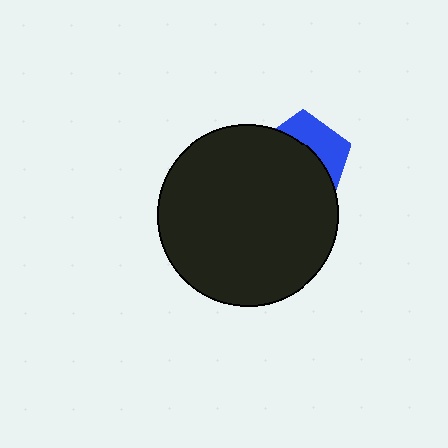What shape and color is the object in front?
The object in front is a black circle.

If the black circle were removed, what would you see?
You would see the complete blue pentagon.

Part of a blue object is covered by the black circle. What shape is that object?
It is a pentagon.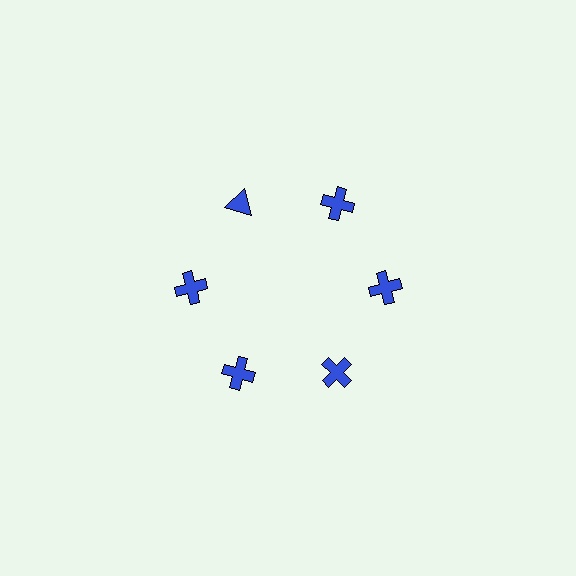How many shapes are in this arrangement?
There are 6 shapes arranged in a ring pattern.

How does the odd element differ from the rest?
It has a different shape: triangle instead of cross.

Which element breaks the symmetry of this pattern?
The blue triangle at roughly the 11 o'clock position breaks the symmetry. All other shapes are blue crosses.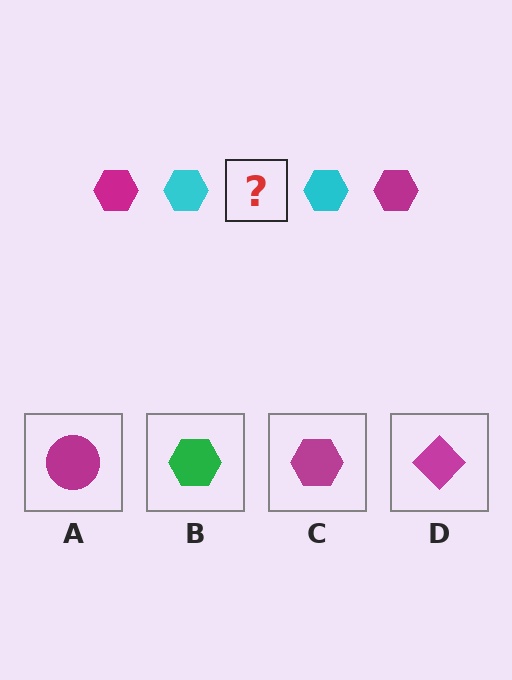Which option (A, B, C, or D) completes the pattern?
C.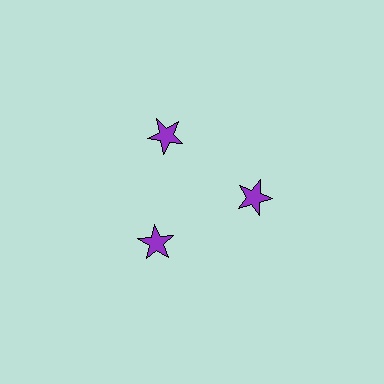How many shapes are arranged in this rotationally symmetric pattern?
There are 3 shapes, arranged in 3 groups of 1.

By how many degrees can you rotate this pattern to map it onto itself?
The pattern maps onto itself every 120 degrees of rotation.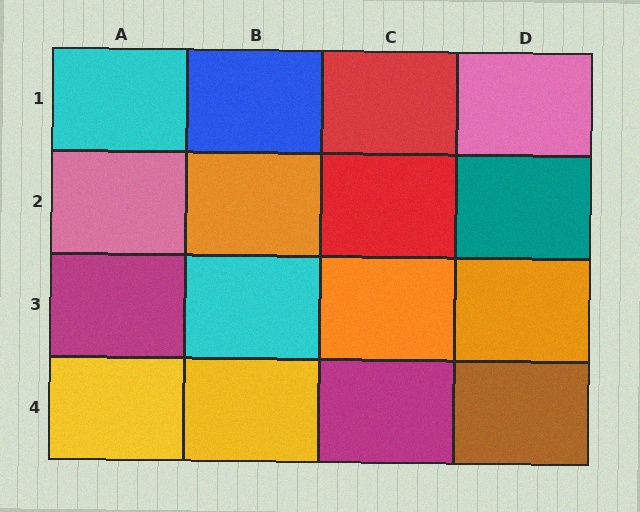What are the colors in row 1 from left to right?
Cyan, blue, red, pink.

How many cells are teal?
1 cell is teal.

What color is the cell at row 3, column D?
Orange.